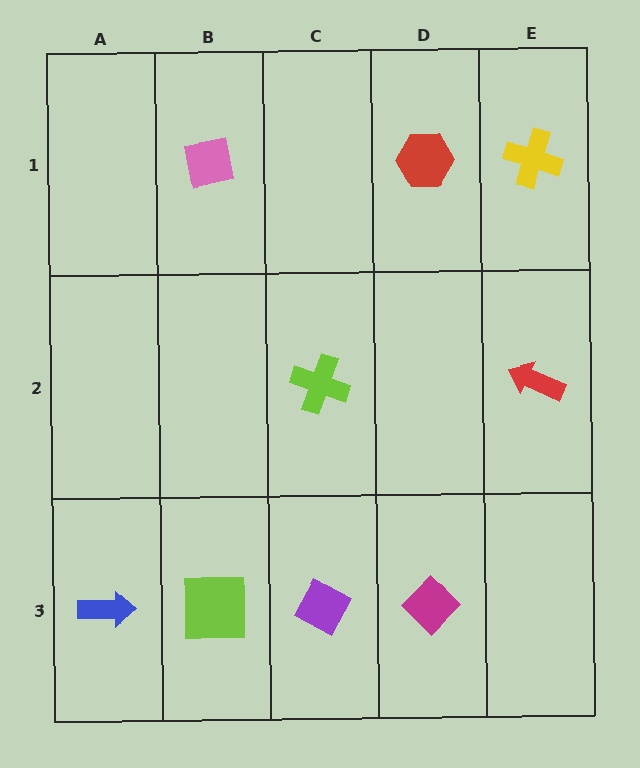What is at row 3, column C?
A purple diamond.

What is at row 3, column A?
A blue arrow.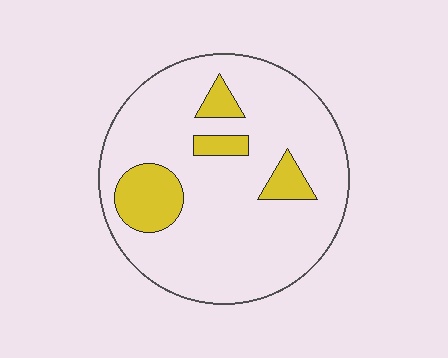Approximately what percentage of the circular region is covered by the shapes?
Approximately 15%.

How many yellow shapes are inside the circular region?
4.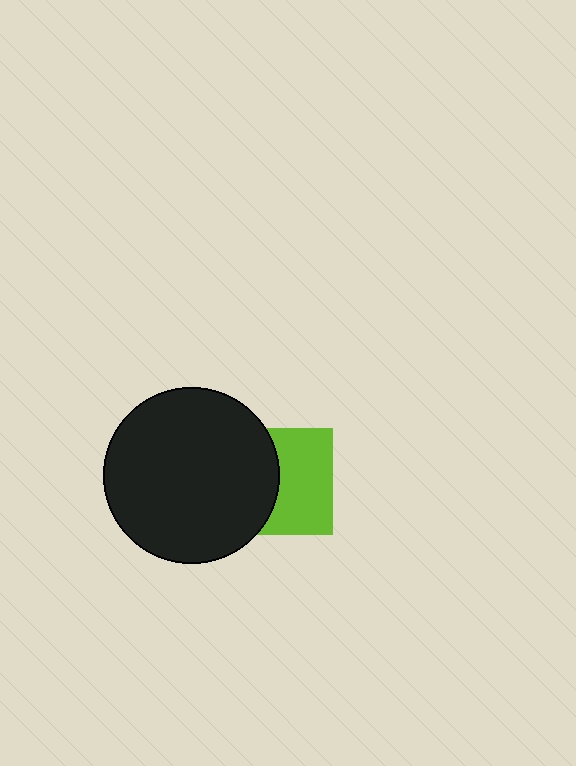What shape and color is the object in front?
The object in front is a black circle.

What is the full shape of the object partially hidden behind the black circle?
The partially hidden object is a lime square.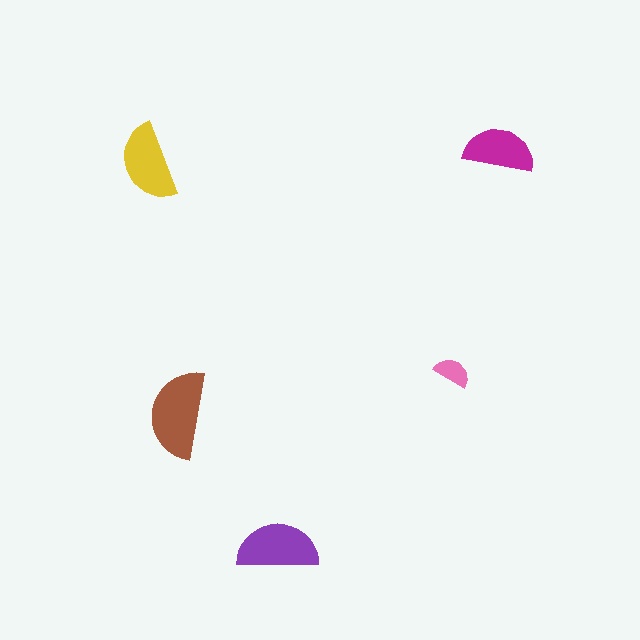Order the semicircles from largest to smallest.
the brown one, the purple one, the yellow one, the magenta one, the pink one.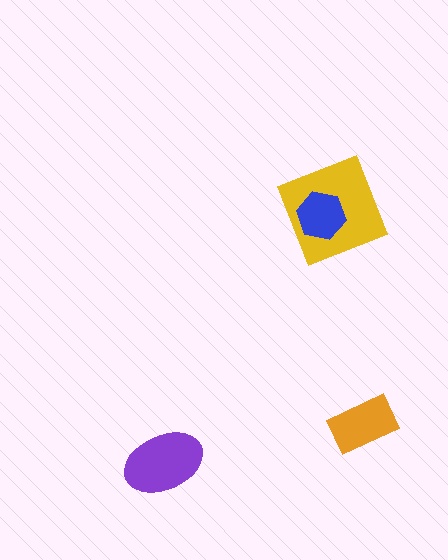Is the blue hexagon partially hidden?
No, no other shape covers it.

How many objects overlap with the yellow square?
1 object overlaps with the yellow square.